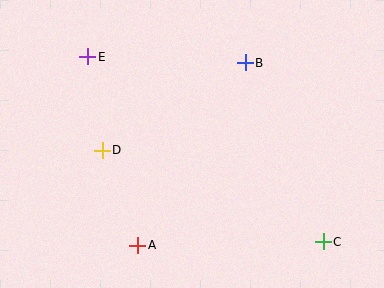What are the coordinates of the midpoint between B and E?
The midpoint between B and E is at (167, 60).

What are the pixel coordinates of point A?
Point A is at (138, 245).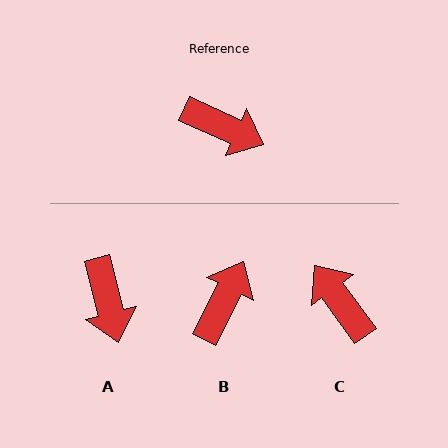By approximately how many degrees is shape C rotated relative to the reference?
Approximately 150 degrees counter-clockwise.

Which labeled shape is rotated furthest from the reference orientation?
C, about 150 degrees away.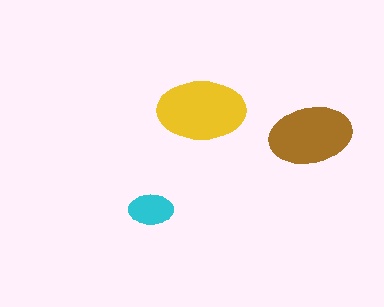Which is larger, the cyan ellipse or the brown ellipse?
The brown one.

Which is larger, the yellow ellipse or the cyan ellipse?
The yellow one.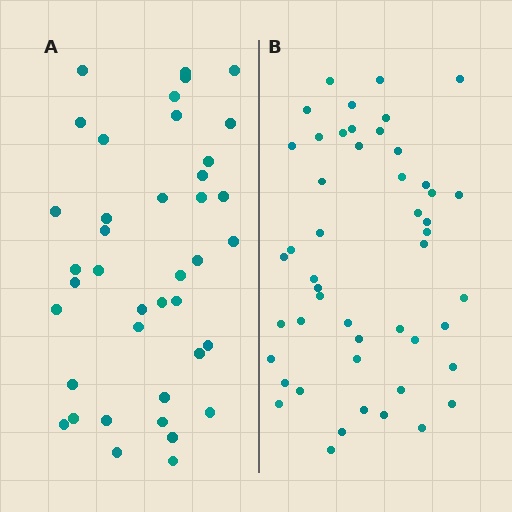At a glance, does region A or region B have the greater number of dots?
Region B (the right region) has more dots.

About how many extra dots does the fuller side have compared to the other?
Region B has roughly 8 or so more dots than region A.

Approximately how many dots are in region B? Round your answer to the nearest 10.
About 50 dots. (The exact count is 49, which rounds to 50.)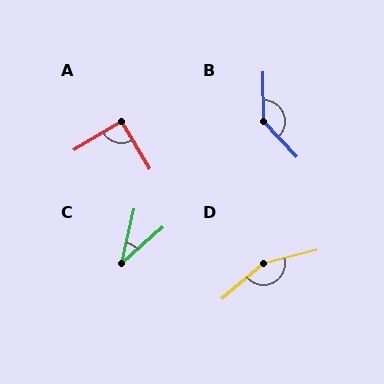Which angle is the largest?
D, at approximately 154 degrees.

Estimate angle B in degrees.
Approximately 137 degrees.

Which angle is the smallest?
C, at approximately 36 degrees.